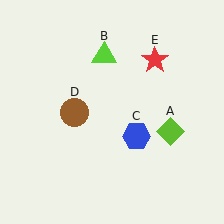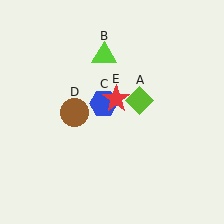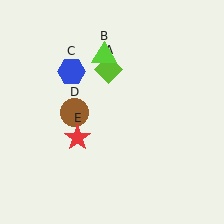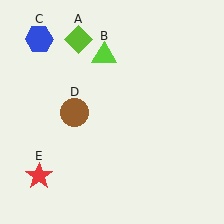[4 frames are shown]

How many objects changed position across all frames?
3 objects changed position: lime diamond (object A), blue hexagon (object C), red star (object E).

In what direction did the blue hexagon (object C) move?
The blue hexagon (object C) moved up and to the left.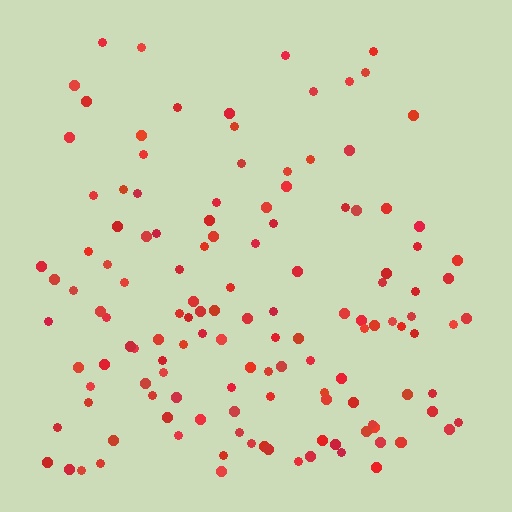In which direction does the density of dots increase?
From top to bottom, with the bottom side densest.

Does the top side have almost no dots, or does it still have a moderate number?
Still a moderate number, just noticeably fewer than the bottom.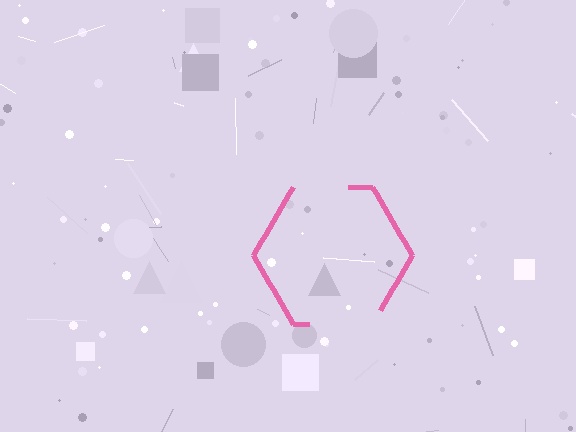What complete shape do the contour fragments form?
The contour fragments form a hexagon.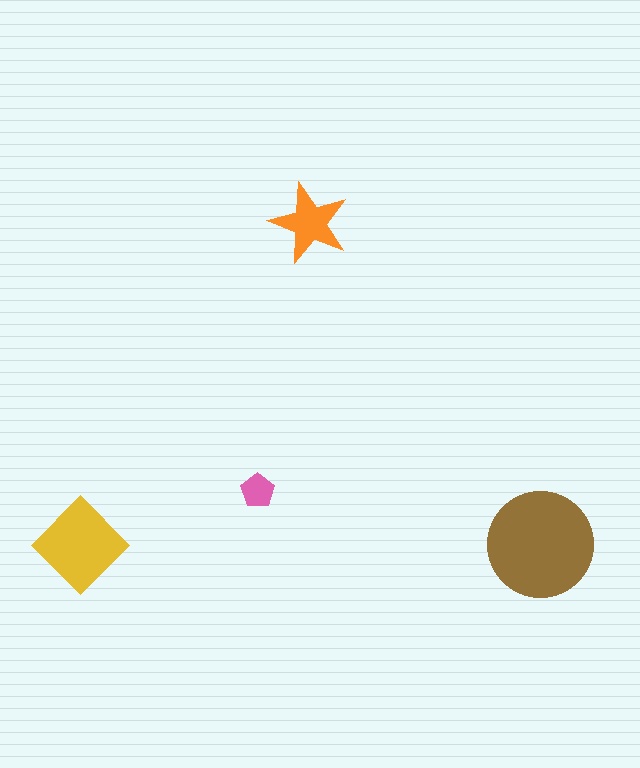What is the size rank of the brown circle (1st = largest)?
1st.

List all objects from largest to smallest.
The brown circle, the yellow diamond, the orange star, the pink pentagon.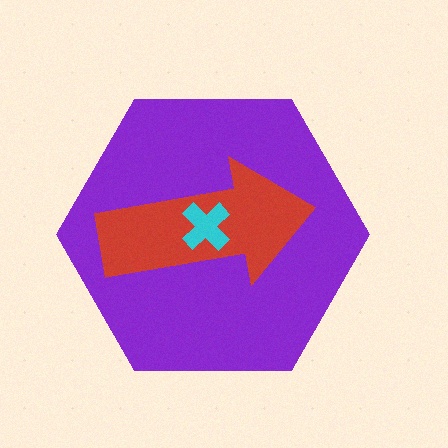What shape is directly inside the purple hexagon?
The red arrow.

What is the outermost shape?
The purple hexagon.